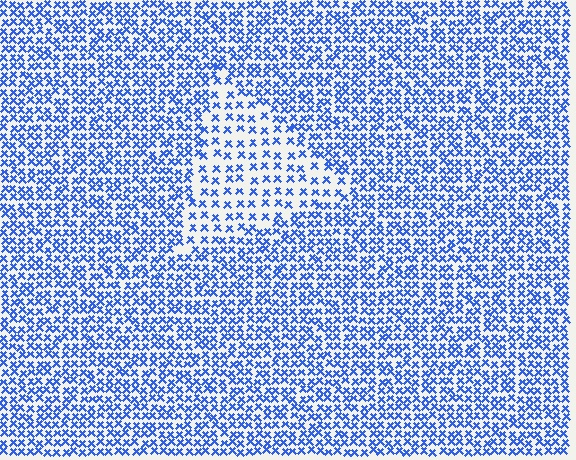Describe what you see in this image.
The image contains small blue elements arranged at two different densities. A triangle-shaped region is visible where the elements are less densely packed than the surrounding area.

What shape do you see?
I see a triangle.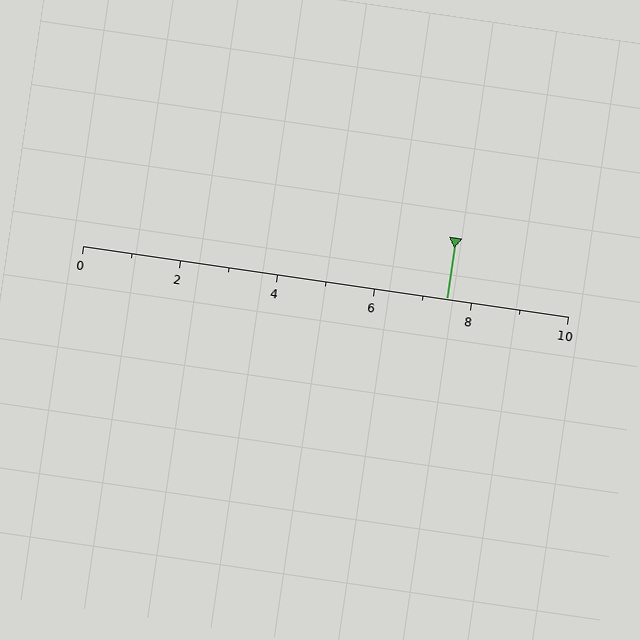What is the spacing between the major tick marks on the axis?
The major ticks are spaced 2 apart.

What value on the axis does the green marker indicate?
The marker indicates approximately 7.5.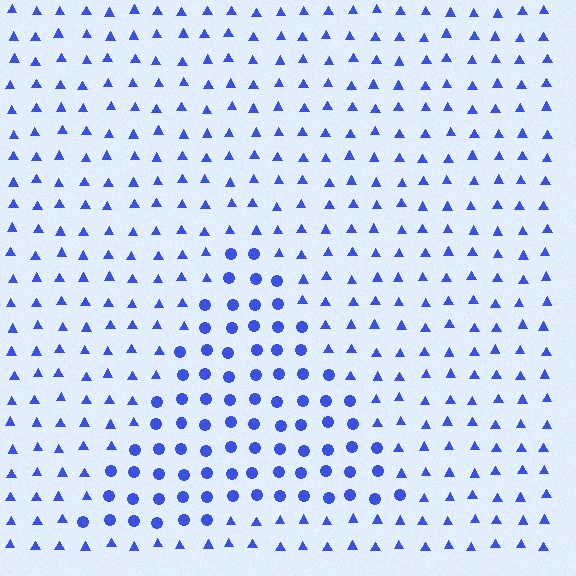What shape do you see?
I see a triangle.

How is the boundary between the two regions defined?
The boundary is defined by a change in element shape: circles inside vs. triangles outside. All elements share the same color and spacing.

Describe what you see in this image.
The image is filled with small blue elements arranged in a uniform grid. A triangle-shaped region contains circles, while the surrounding area contains triangles. The boundary is defined purely by the change in element shape.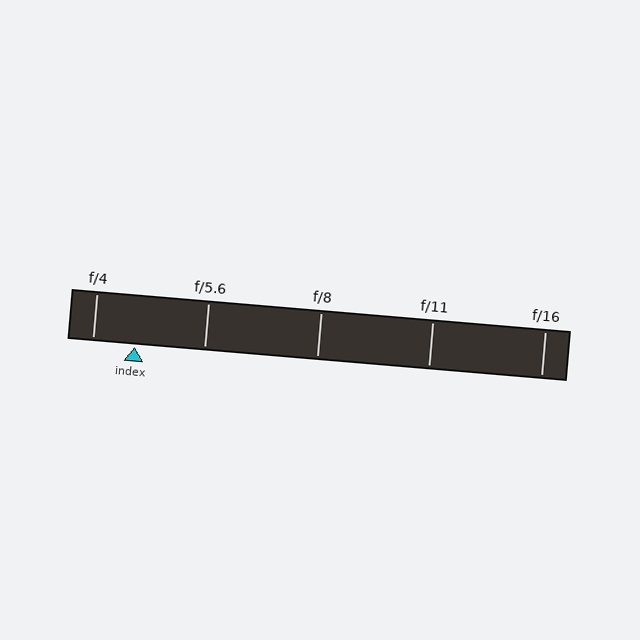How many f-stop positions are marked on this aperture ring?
There are 5 f-stop positions marked.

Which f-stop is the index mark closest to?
The index mark is closest to f/4.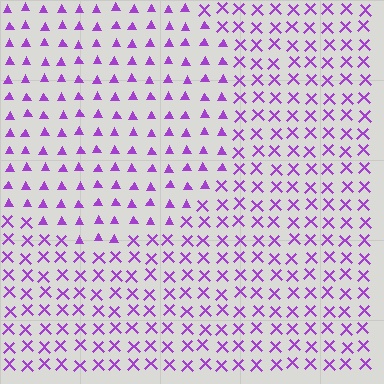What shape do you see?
I see a circle.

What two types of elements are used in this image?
The image uses triangles inside the circle region and X marks outside it.